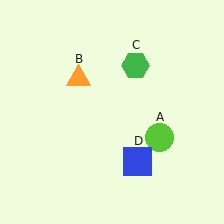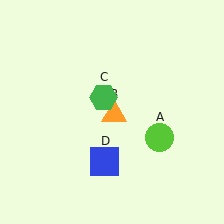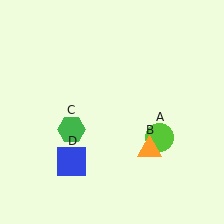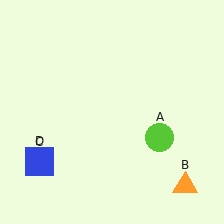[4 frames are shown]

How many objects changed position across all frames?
3 objects changed position: orange triangle (object B), green hexagon (object C), blue square (object D).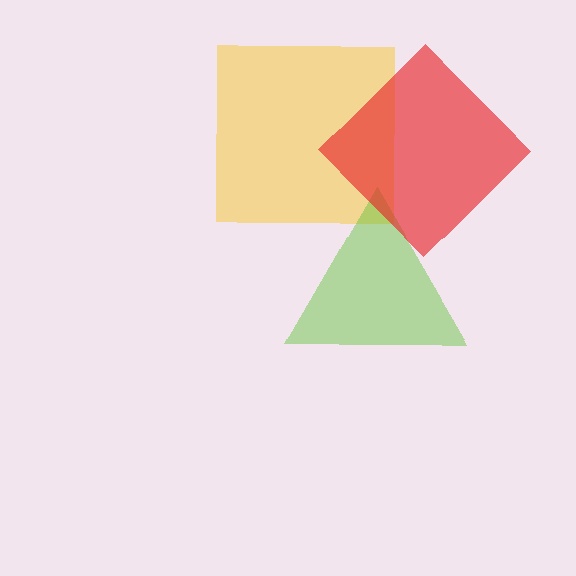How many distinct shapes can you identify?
There are 3 distinct shapes: a yellow square, a lime triangle, a red diamond.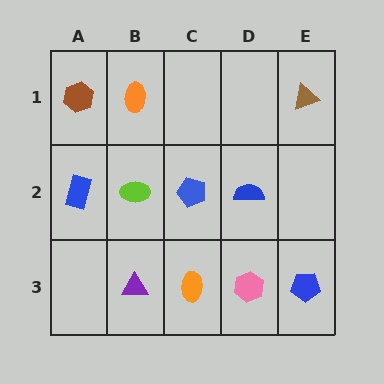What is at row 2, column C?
A blue pentagon.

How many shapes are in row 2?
4 shapes.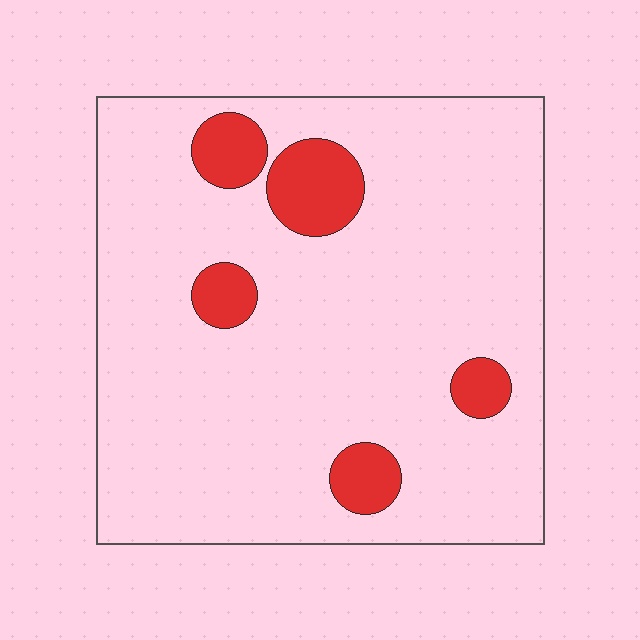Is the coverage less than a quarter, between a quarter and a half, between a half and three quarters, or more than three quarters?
Less than a quarter.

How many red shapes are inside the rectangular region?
5.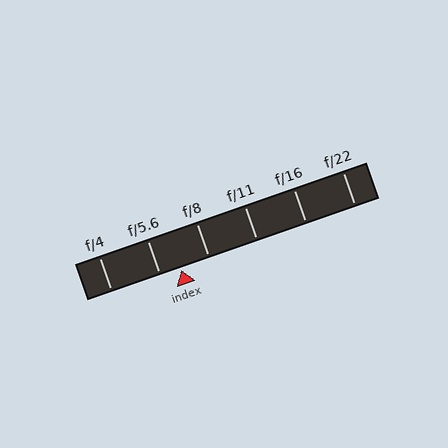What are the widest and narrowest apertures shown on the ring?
The widest aperture shown is f/4 and the narrowest is f/22.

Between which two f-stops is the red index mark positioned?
The index mark is between f/5.6 and f/8.